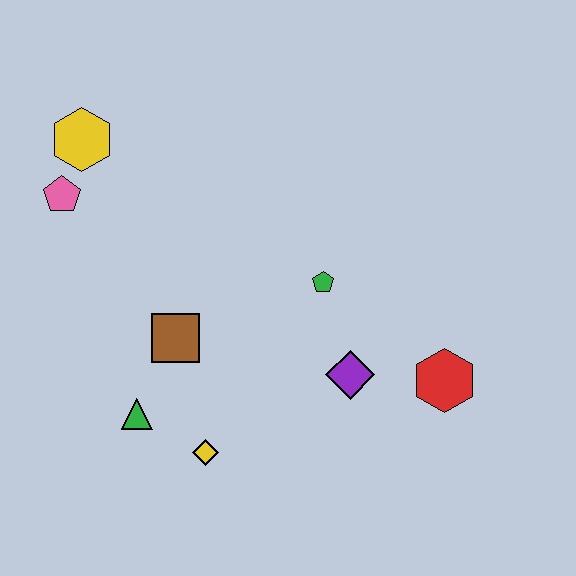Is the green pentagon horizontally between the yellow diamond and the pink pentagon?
No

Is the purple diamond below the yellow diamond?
No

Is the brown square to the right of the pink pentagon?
Yes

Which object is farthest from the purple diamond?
The yellow hexagon is farthest from the purple diamond.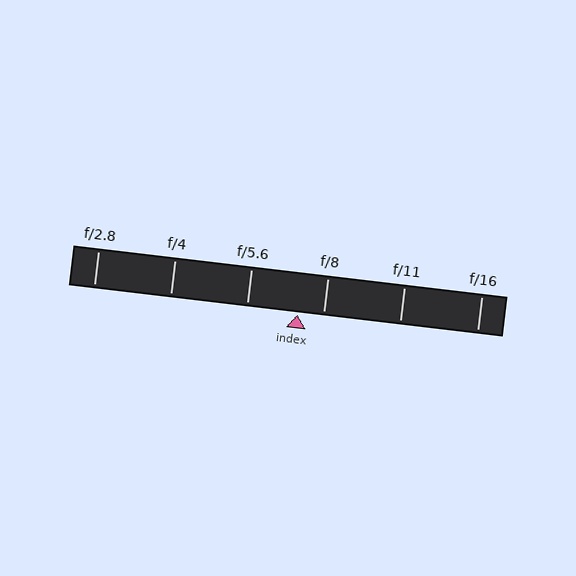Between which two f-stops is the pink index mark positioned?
The index mark is between f/5.6 and f/8.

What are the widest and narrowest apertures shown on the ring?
The widest aperture shown is f/2.8 and the narrowest is f/16.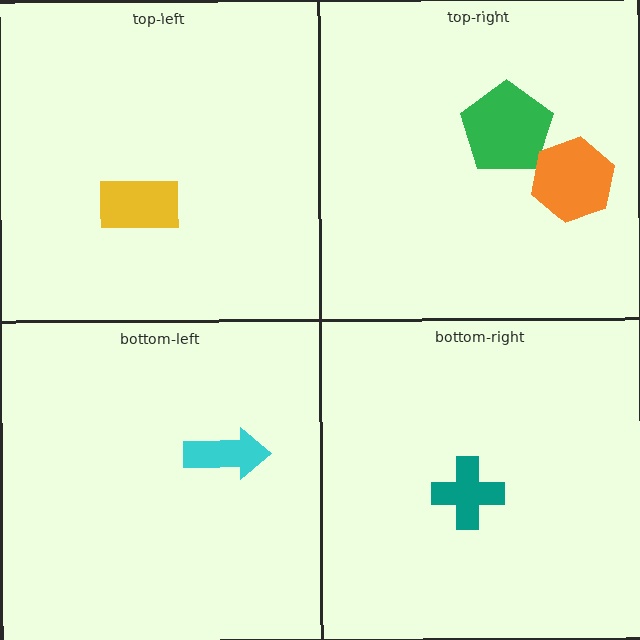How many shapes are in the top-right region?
2.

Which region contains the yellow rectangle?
The top-left region.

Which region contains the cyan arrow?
The bottom-left region.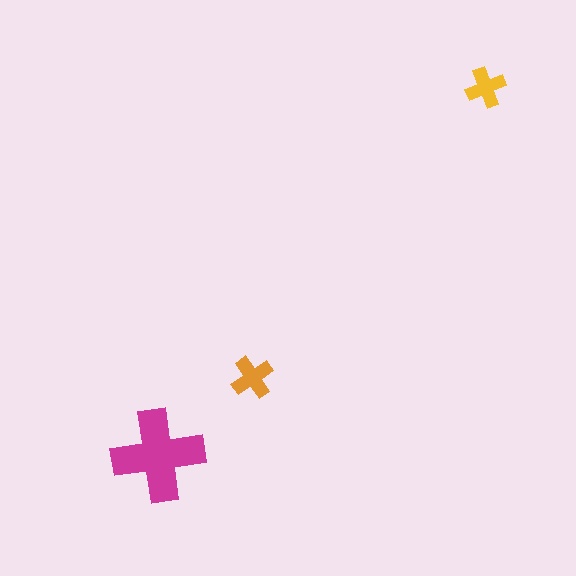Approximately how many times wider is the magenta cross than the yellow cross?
About 2.5 times wider.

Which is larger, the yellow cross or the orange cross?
The orange one.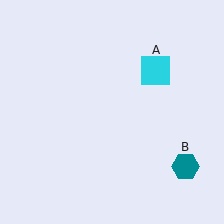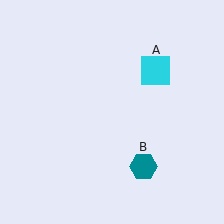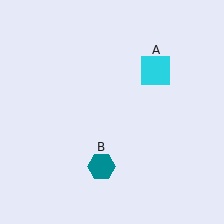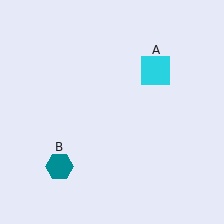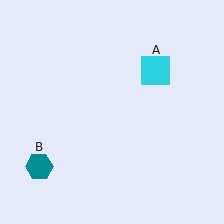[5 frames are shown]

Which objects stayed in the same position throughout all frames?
Cyan square (object A) remained stationary.